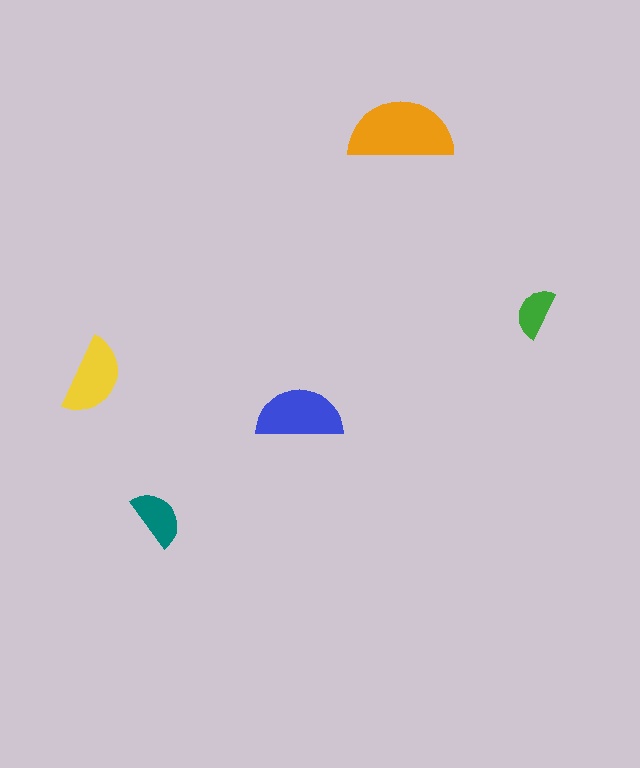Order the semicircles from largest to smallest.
the orange one, the blue one, the yellow one, the teal one, the green one.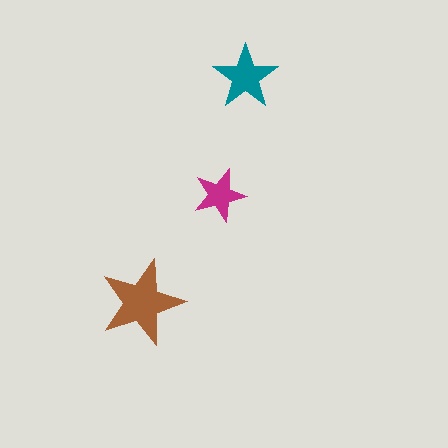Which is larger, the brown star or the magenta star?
The brown one.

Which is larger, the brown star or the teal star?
The brown one.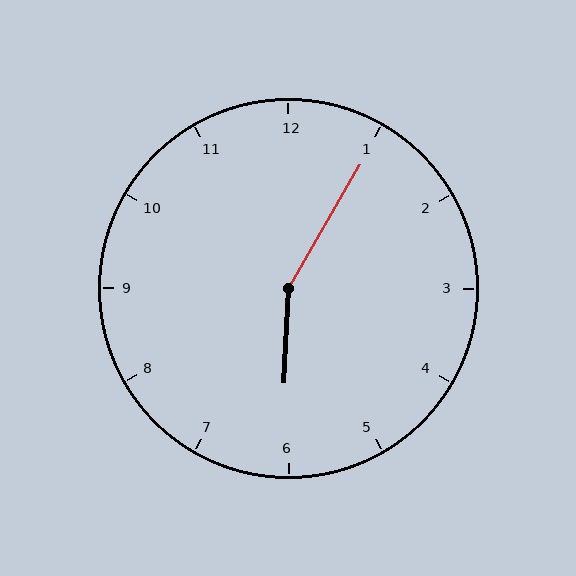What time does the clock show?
6:05.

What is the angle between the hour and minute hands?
Approximately 152 degrees.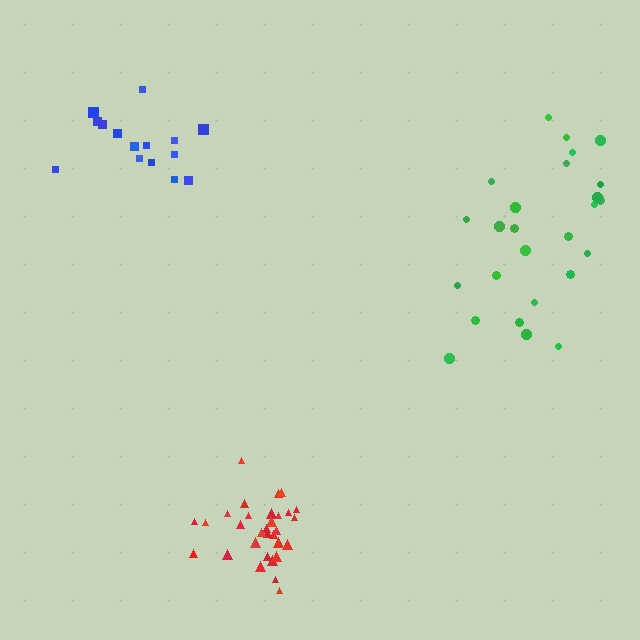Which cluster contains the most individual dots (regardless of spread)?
Red (31).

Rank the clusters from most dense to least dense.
red, blue, green.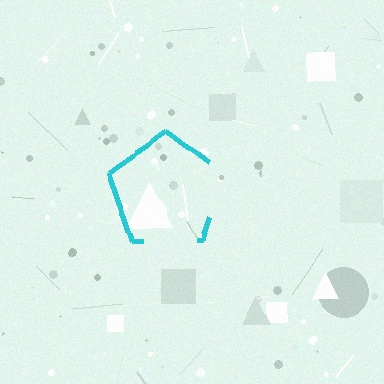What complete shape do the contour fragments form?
The contour fragments form a pentagon.